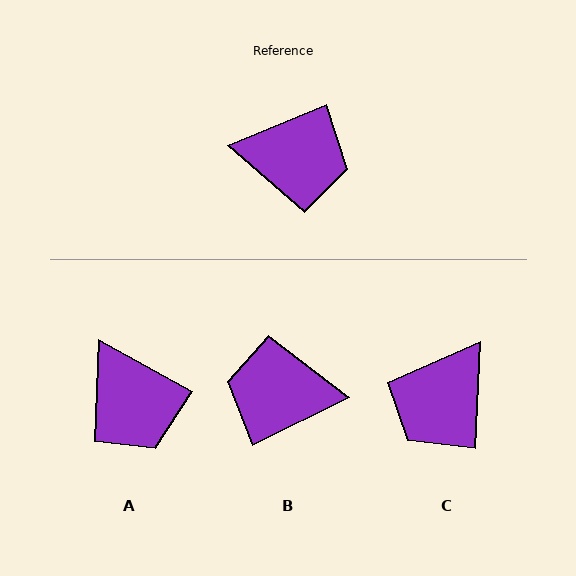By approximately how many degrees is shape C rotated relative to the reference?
Approximately 115 degrees clockwise.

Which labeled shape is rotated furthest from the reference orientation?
B, about 176 degrees away.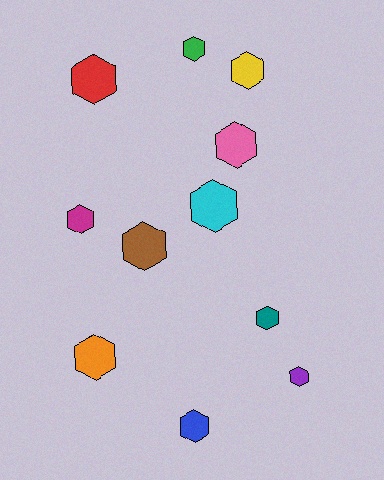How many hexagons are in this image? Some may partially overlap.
There are 11 hexagons.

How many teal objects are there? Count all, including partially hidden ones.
There is 1 teal object.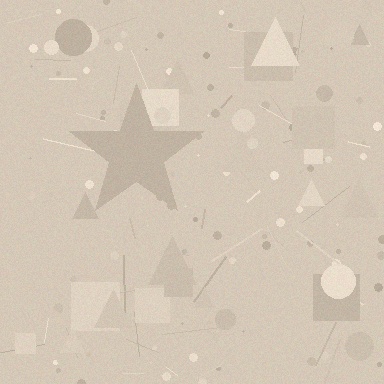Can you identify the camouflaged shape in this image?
The camouflaged shape is a star.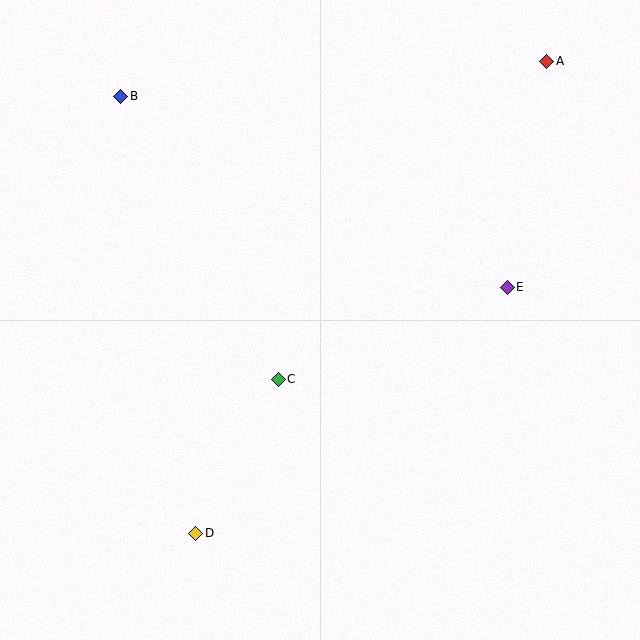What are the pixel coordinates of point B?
Point B is at (121, 96).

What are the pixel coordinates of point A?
Point A is at (547, 61).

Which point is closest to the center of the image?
Point C at (278, 379) is closest to the center.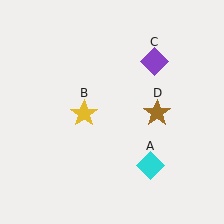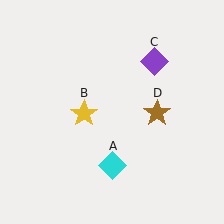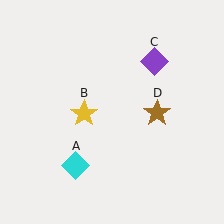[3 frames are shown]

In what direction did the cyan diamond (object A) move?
The cyan diamond (object A) moved left.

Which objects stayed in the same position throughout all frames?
Yellow star (object B) and purple diamond (object C) and brown star (object D) remained stationary.